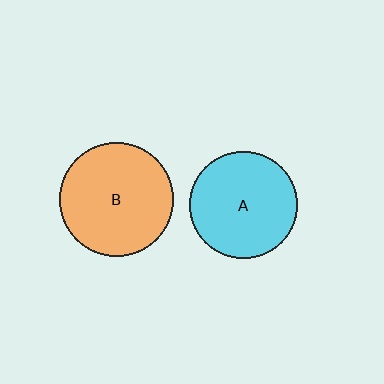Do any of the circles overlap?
No, none of the circles overlap.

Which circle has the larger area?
Circle B (orange).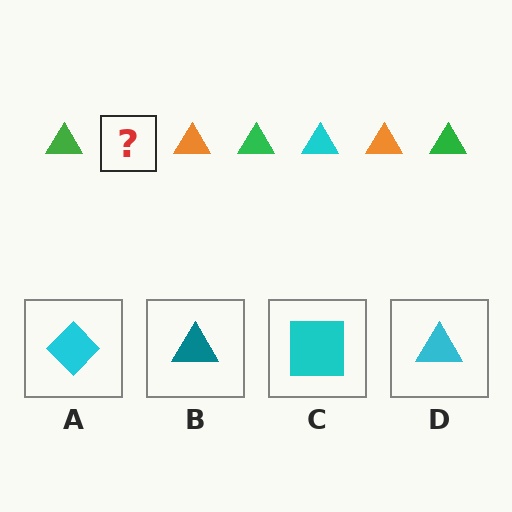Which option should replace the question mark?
Option D.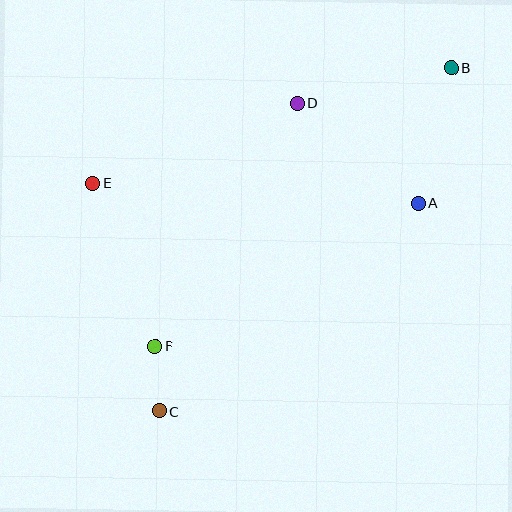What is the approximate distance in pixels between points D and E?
The distance between D and E is approximately 219 pixels.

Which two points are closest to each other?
Points C and F are closest to each other.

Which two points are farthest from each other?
Points B and C are farthest from each other.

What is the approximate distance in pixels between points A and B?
The distance between A and B is approximately 140 pixels.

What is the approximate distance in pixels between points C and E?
The distance between C and E is approximately 237 pixels.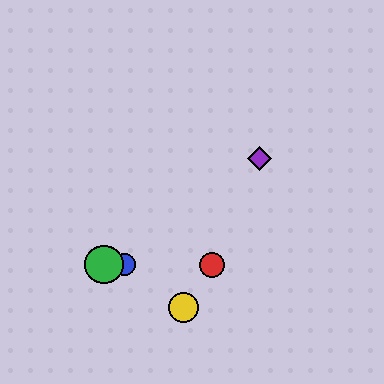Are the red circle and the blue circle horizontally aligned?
Yes, both are at y≈265.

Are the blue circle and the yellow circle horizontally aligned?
No, the blue circle is at y≈265 and the yellow circle is at y≈308.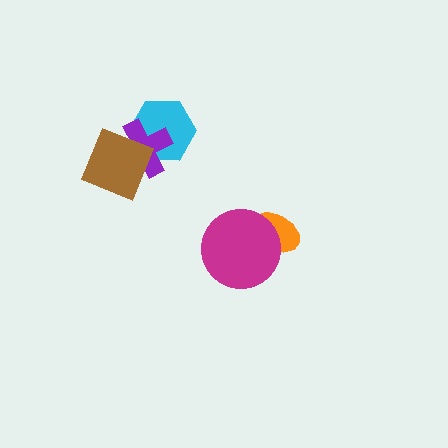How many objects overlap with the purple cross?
2 objects overlap with the purple cross.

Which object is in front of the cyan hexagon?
The purple cross is in front of the cyan hexagon.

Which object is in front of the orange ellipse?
The magenta circle is in front of the orange ellipse.